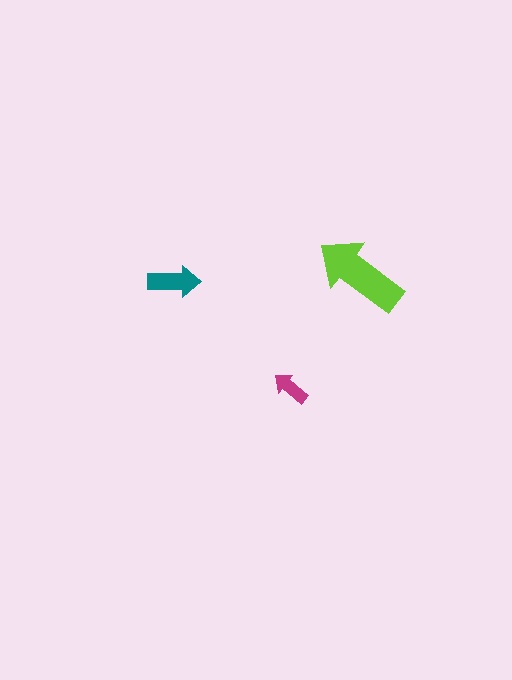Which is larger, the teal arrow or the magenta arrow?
The teal one.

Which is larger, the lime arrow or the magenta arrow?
The lime one.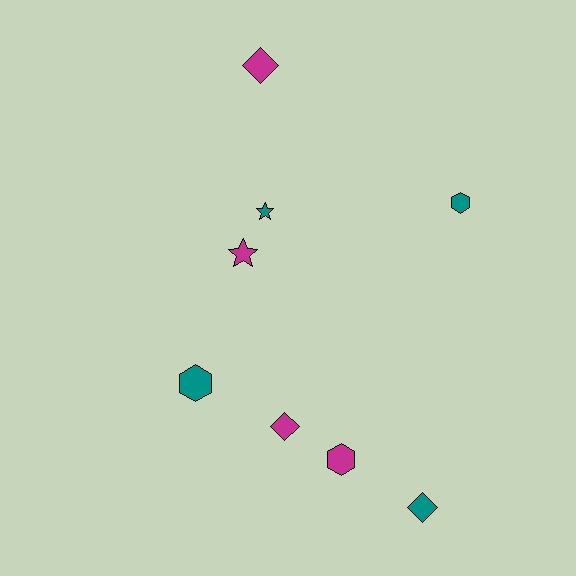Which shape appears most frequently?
Diamond, with 3 objects.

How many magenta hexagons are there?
There is 1 magenta hexagon.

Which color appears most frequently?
Teal, with 4 objects.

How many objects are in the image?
There are 8 objects.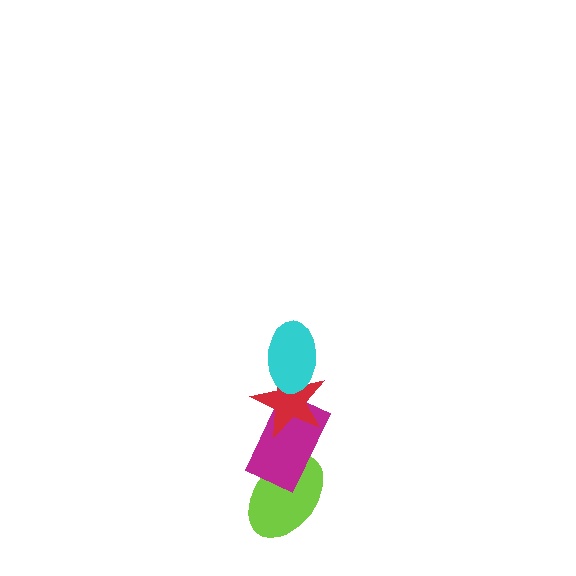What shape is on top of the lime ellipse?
The magenta rectangle is on top of the lime ellipse.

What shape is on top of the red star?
The cyan ellipse is on top of the red star.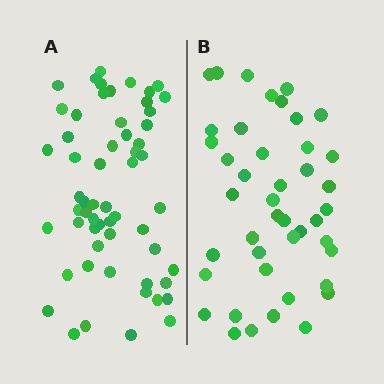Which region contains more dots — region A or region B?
Region A (the left region) has more dots.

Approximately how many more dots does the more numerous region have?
Region A has approximately 15 more dots than region B.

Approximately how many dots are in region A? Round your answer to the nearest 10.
About 60 dots. (The exact count is 58, which rounds to 60.)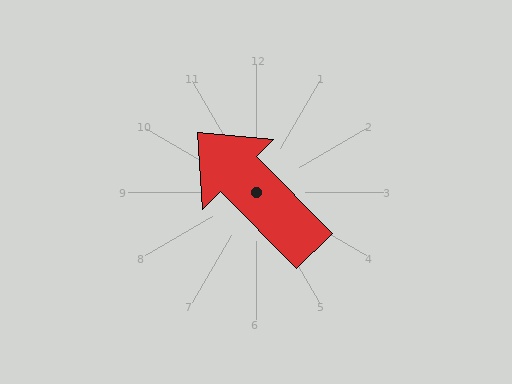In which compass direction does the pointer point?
Northwest.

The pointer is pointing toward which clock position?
Roughly 11 o'clock.